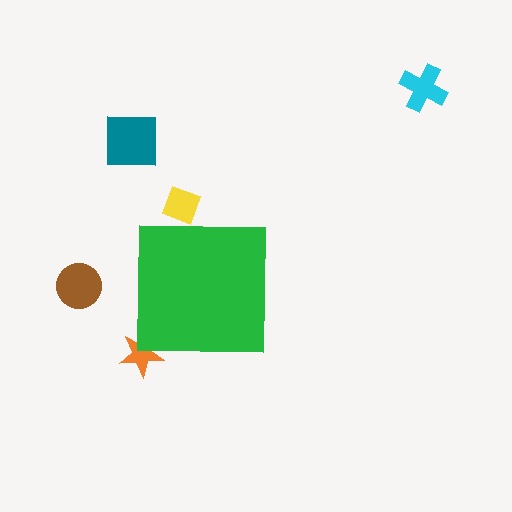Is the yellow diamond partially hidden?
Yes, the yellow diamond is partially hidden behind the green square.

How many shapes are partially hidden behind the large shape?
2 shapes are partially hidden.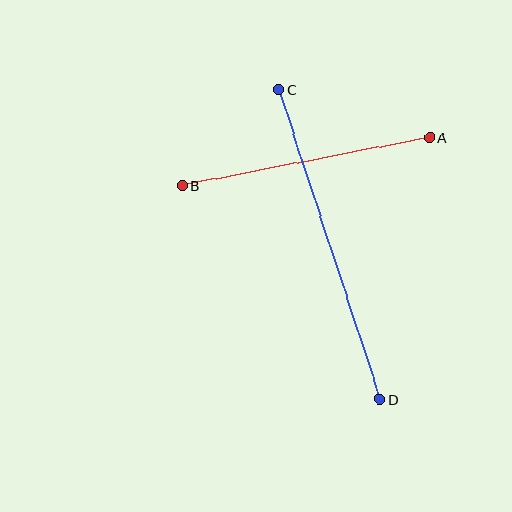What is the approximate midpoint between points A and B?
The midpoint is at approximately (306, 162) pixels.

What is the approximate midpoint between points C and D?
The midpoint is at approximately (329, 245) pixels.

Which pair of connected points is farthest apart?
Points C and D are farthest apart.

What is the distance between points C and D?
The distance is approximately 325 pixels.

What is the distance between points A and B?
The distance is approximately 252 pixels.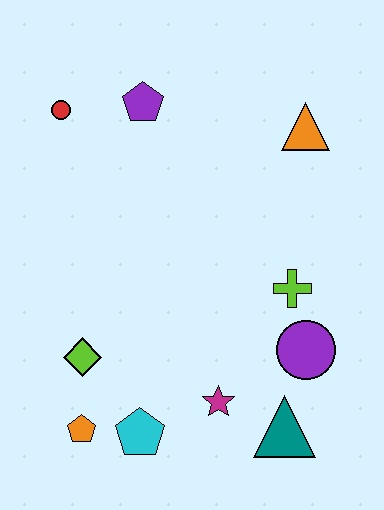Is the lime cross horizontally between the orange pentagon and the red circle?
No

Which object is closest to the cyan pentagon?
The orange pentagon is closest to the cyan pentagon.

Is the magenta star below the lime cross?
Yes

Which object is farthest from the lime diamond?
The orange triangle is farthest from the lime diamond.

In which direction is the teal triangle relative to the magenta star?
The teal triangle is to the right of the magenta star.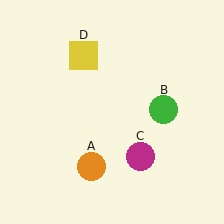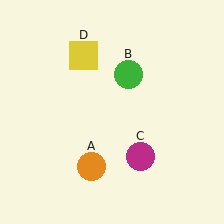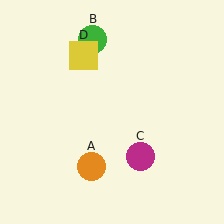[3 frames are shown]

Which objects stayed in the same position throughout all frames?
Orange circle (object A) and magenta circle (object C) and yellow square (object D) remained stationary.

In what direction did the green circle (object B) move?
The green circle (object B) moved up and to the left.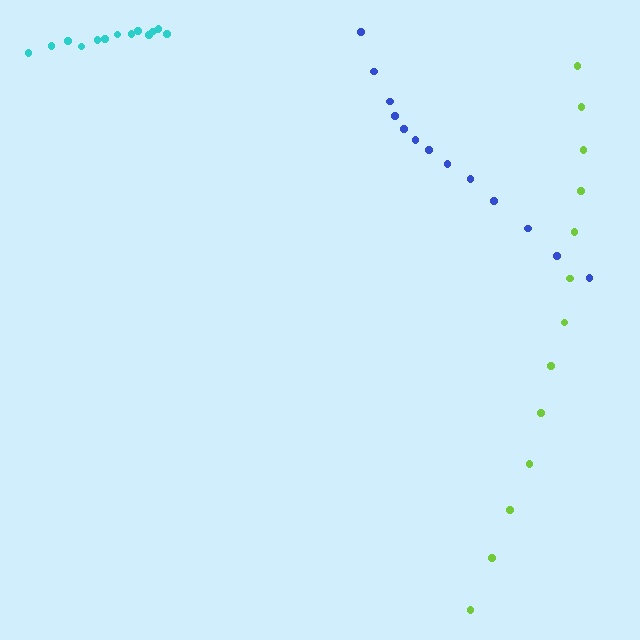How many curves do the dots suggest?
There are 3 distinct paths.